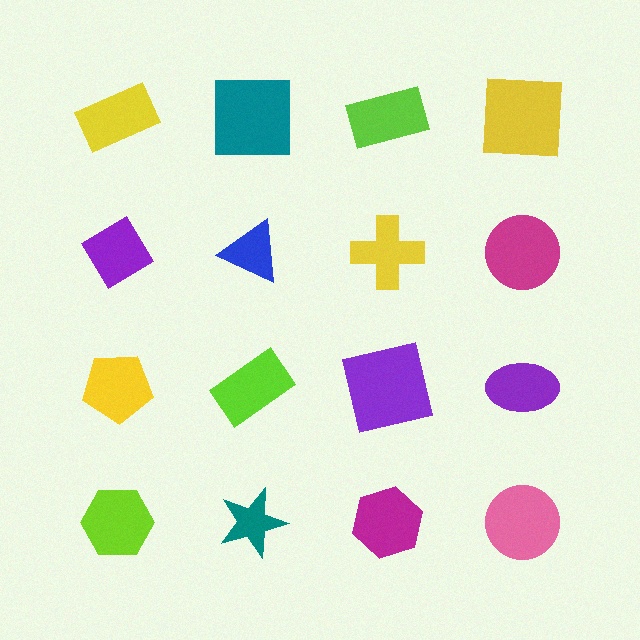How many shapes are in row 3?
4 shapes.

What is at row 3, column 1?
A yellow pentagon.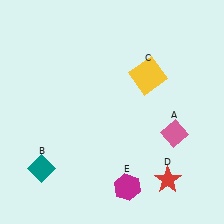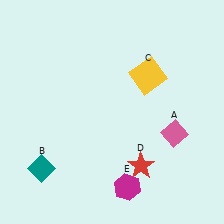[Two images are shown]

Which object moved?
The red star (D) moved left.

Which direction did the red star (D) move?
The red star (D) moved left.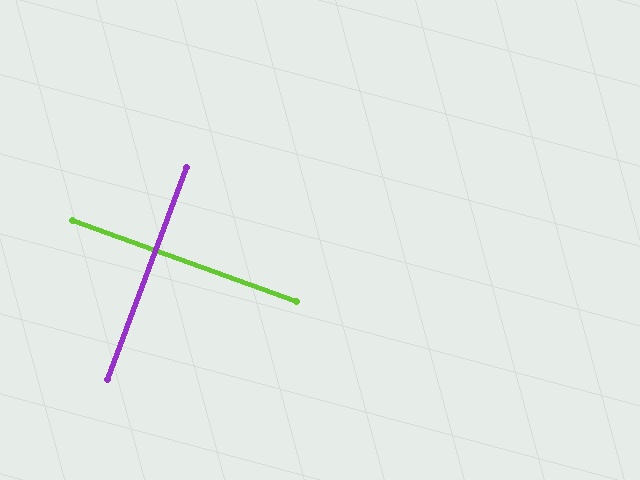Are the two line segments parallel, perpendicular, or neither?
Perpendicular — they meet at approximately 89°.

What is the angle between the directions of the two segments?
Approximately 89 degrees.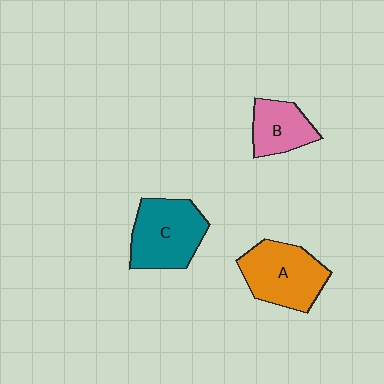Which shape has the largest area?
Shape C (teal).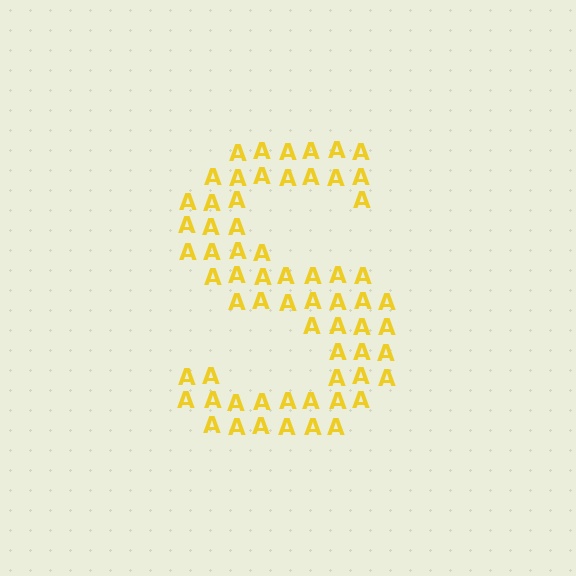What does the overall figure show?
The overall figure shows the letter S.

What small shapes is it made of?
It is made of small letter A's.